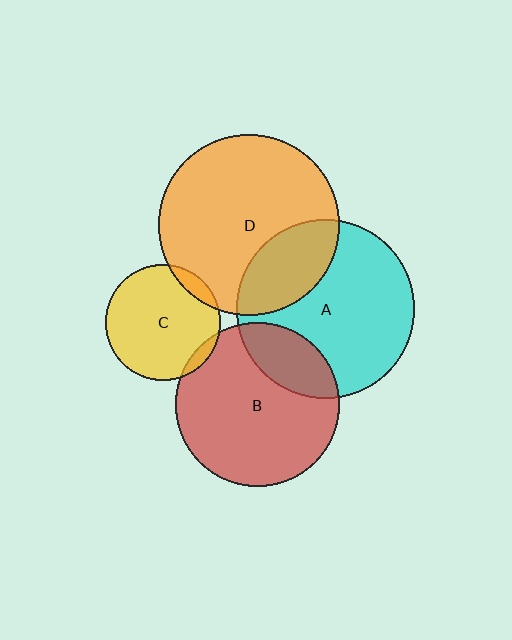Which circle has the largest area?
Circle D (orange).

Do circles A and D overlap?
Yes.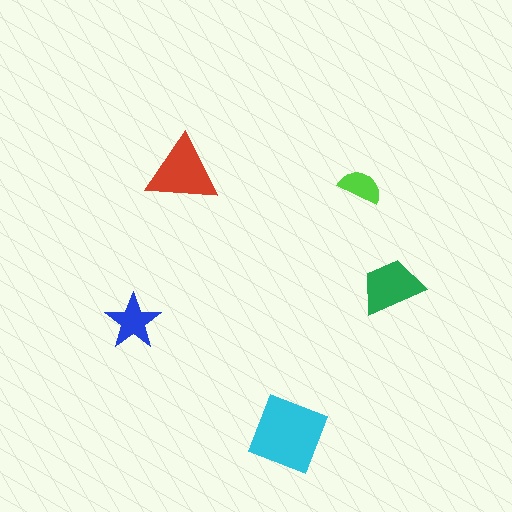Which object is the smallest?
The lime semicircle.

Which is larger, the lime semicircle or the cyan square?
The cyan square.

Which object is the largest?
The cyan square.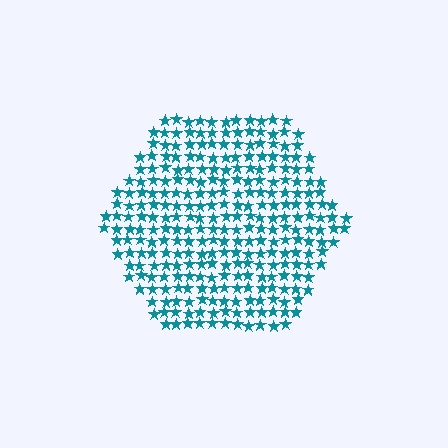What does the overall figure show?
The overall figure shows a hexagon.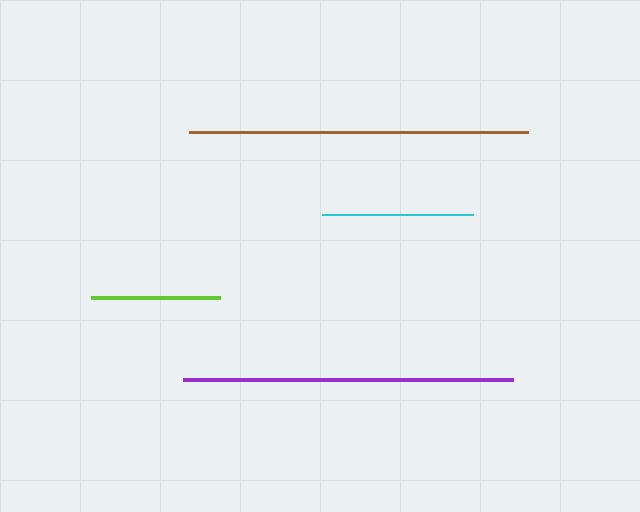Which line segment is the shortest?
The lime line is the shortest at approximately 129 pixels.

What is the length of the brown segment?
The brown segment is approximately 339 pixels long.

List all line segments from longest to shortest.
From longest to shortest: brown, purple, cyan, lime.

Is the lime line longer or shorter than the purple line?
The purple line is longer than the lime line.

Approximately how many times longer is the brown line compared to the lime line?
The brown line is approximately 2.6 times the length of the lime line.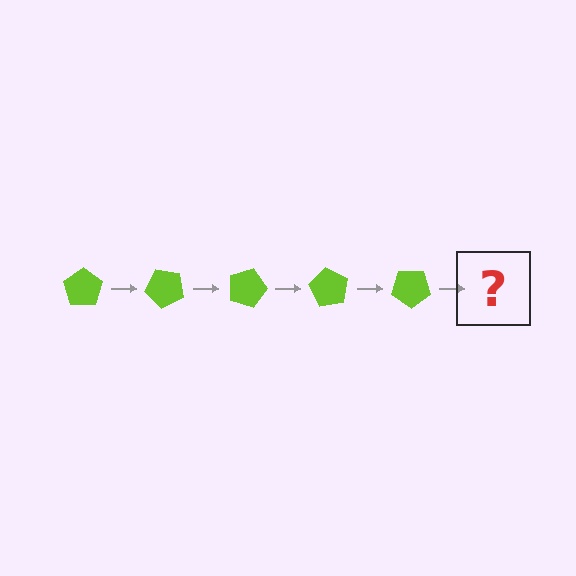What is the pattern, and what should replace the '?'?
The pattern is that the pentagon rotates 45 degrees each step. The '?' should be a lime pentagon rotated 225 degrees.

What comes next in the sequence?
The next element should be a lime pentagon rotated 225 degrees.